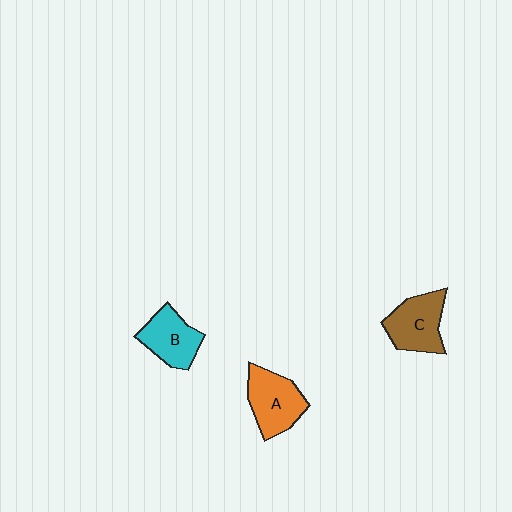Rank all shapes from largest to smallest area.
From largest to smallest: A (orange), C (brown), B (cyan).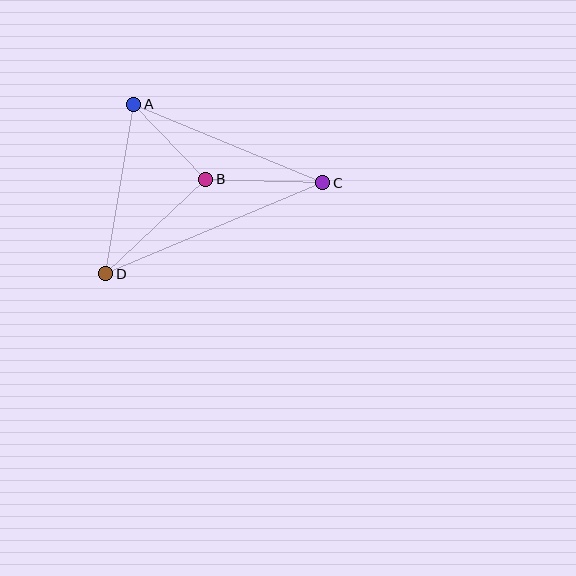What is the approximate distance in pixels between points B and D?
The distance between B and D is approximately 138 pixels.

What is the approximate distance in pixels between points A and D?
The distance between A and D is approximately 172 pixels.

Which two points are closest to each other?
Points A and B are closest to each other.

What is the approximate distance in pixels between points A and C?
The distance between A and C is approximately 204 pixels.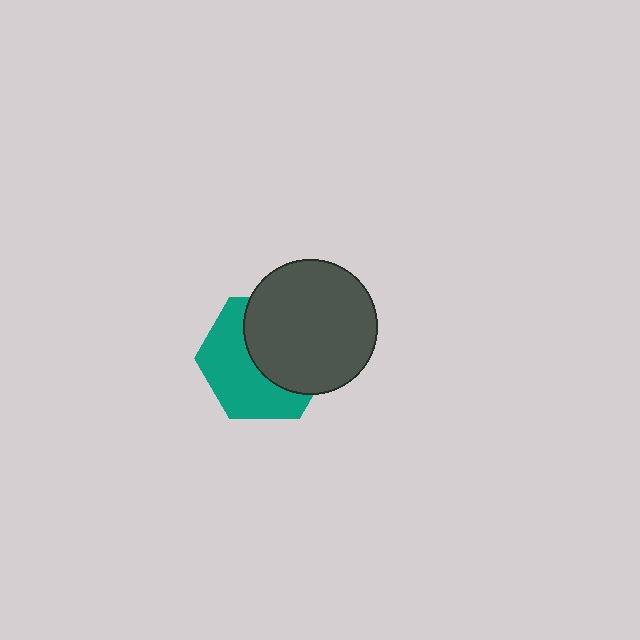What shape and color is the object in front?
The object in front is a dark gray circle.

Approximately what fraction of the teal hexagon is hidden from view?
Roughly 50% of the teal hexagon is hidden behind the dark gray circle.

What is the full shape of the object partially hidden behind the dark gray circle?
The partially hidden object is a teal hexagon.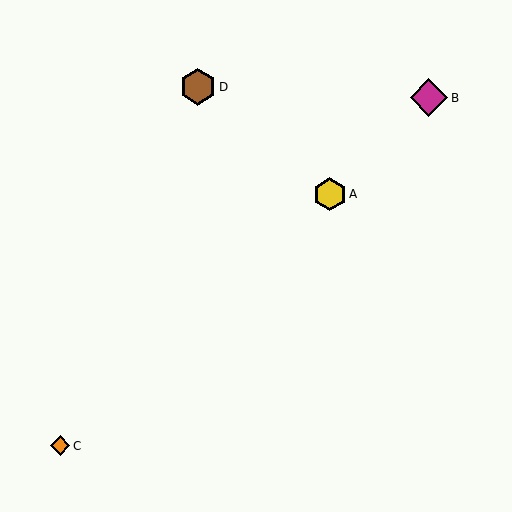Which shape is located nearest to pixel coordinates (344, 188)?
The yellow hexagon (labeled A) at (330, 194) is nearest to that location.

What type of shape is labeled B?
Shape B is a magenta diamond.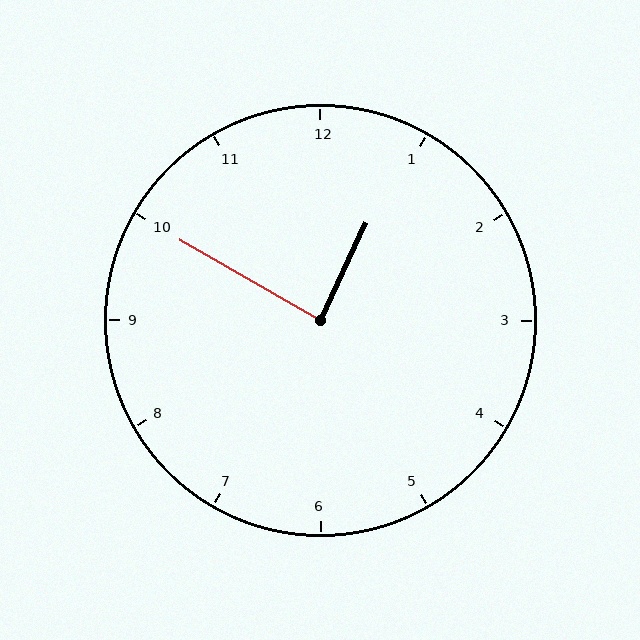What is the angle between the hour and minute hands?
Approximately 85 degrees.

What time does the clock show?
12:50.